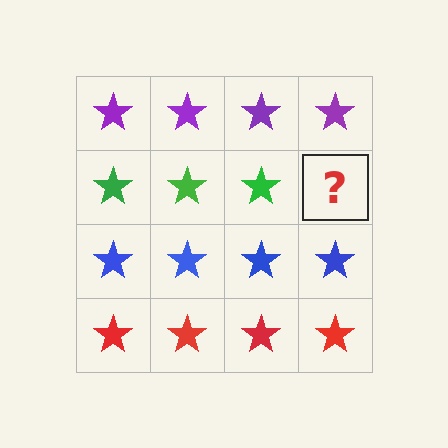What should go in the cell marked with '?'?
The missing cell should contain a green star.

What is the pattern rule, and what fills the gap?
The rule is that each row has a consistent color. The gap should be filled with a green star.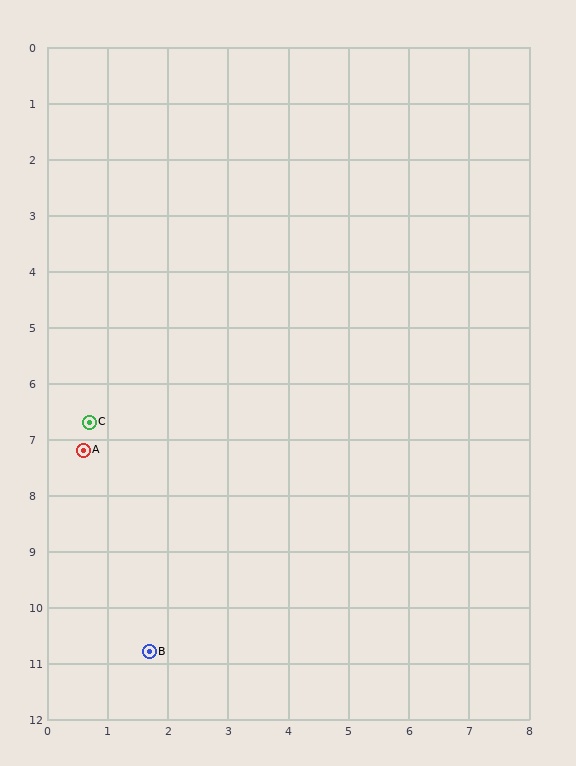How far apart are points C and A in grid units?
Points C and A are about 0.5 grid units apart.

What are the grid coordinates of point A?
Point A is at approximately (0.6, 7.2).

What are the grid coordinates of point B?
Point B is at approximately (1.7, 10.8).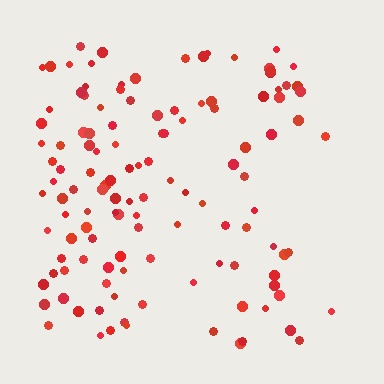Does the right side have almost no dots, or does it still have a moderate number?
Still a moderate number, just noticeably fewer than the left.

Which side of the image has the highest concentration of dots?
The left.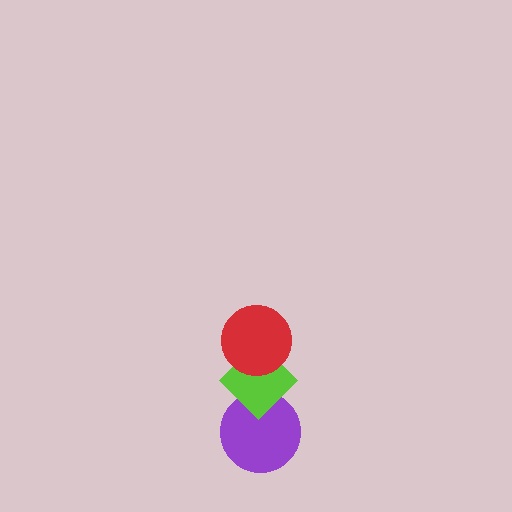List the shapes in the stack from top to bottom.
From top to bottom: the red circle, the lime diamond, the purple circle.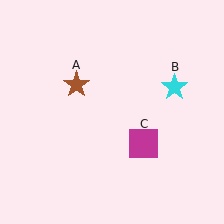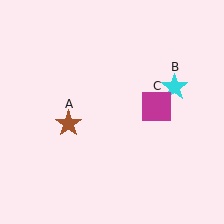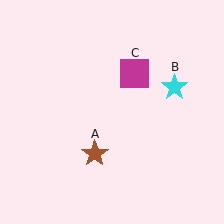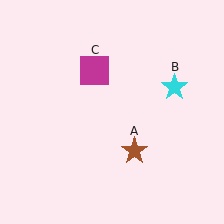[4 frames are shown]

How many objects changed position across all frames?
2 objects changed position: brown star (object A), magenta square (object C).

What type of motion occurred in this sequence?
The brown star (object A), magenta square (object C) rotated counterclockwise around the center of the scene.